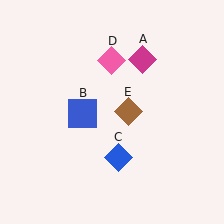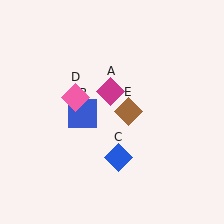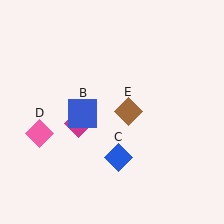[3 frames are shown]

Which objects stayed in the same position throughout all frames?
Blue square (object B) and blue diamond (object C) and brown diamond (object E) remained stationary.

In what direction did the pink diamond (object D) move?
The pink diamond (object D) moved down and to the left.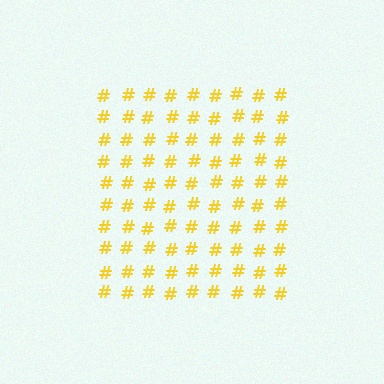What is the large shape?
The large shape is a square.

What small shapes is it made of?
It is made of small hash symbols.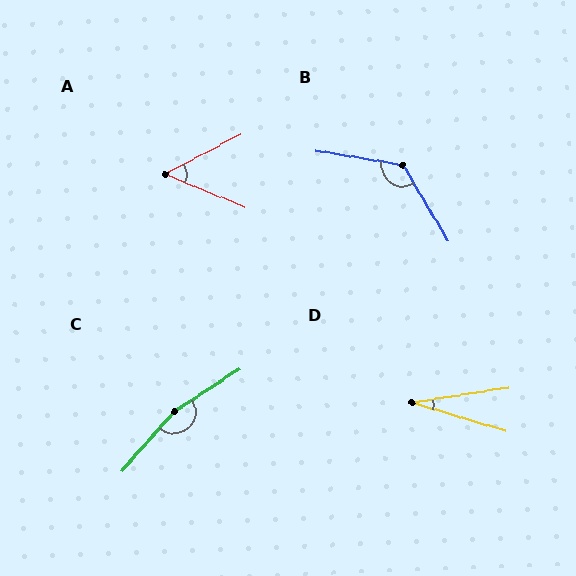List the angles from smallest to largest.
D (25°), A (50°), B (130°), C (165°).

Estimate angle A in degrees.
Approximately 50 degrees.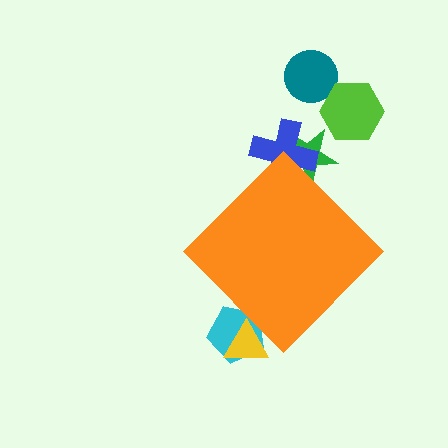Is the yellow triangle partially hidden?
Yes, the yellow triangle is partially hidden behind the orange diamond.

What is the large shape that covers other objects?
An orange diamond.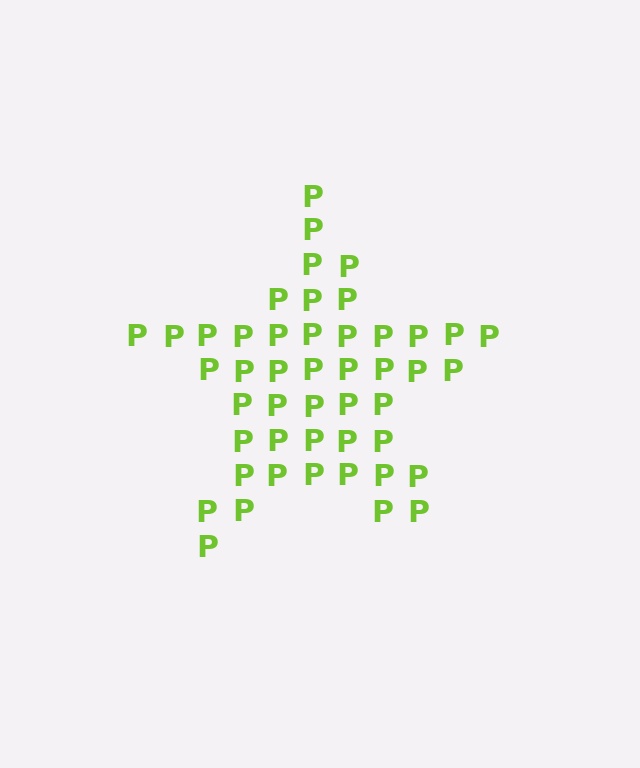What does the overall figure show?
The overall figure shows a star.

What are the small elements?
The small elements are letter P's.